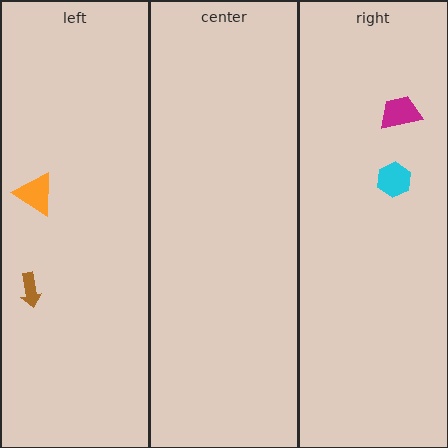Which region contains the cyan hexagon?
The right region.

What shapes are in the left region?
The brown arrow, the orange triangle.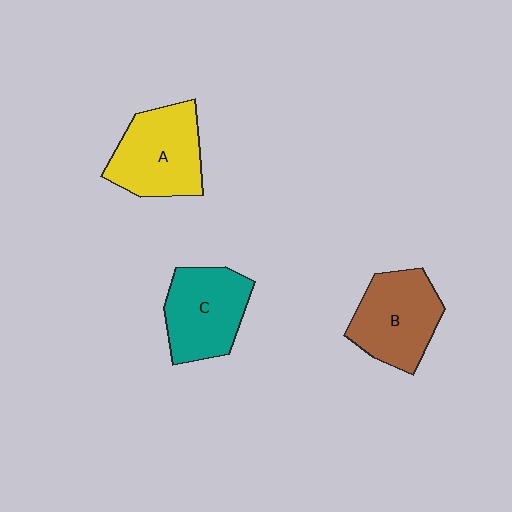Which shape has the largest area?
Shape A (yellow).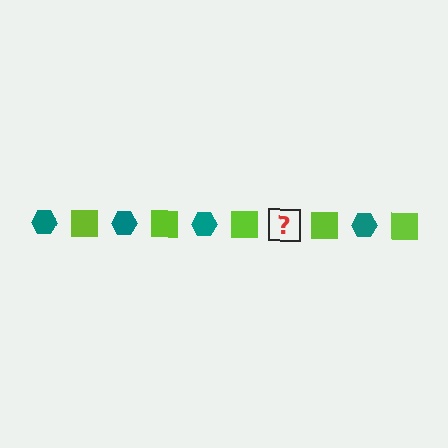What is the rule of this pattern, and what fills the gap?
The rule is that the pattern alternates between teal hexagon and lime square. The gap should be filled with a teal hexagon.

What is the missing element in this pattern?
The missing element is a teal hexagon.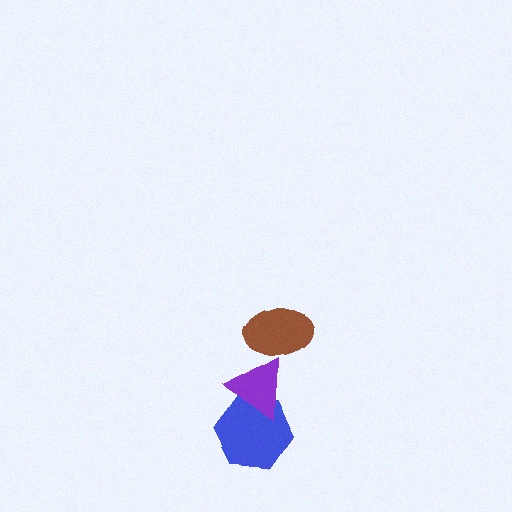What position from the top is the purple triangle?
The purple triangle is 2nd from the top.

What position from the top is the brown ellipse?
The brown ellipse is 1st from the top.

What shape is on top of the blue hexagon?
The purple triangle is on top of the blue hexagon.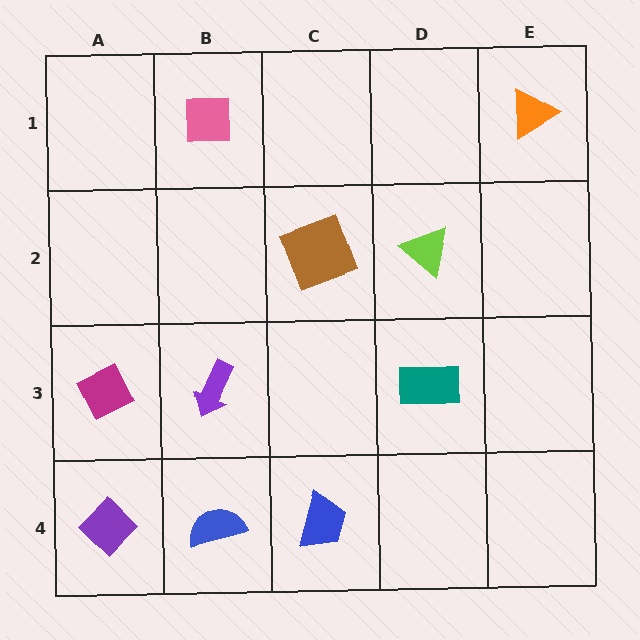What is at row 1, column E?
An orange triangle.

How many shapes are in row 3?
3 shapes.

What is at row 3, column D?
A teal rectangle.